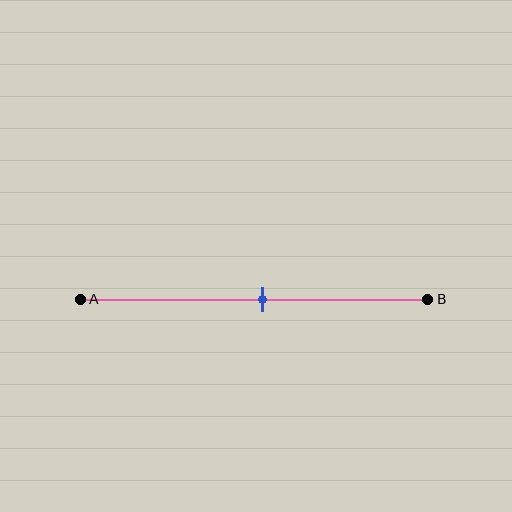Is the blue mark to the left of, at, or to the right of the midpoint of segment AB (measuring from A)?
The blue mark is approximately at the midpoint of segment AB.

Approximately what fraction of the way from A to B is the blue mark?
The blue mark is approximately 50% of the way from A to B.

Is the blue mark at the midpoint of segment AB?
Yes, the mark is approximately at the midpoint.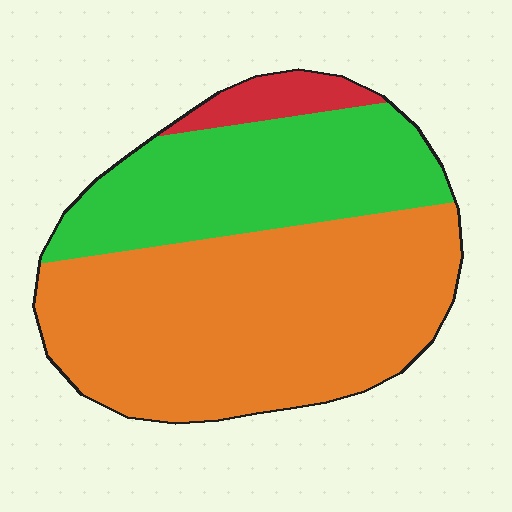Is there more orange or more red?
Orange.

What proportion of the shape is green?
Green takes up about one third (1/3) of the shape.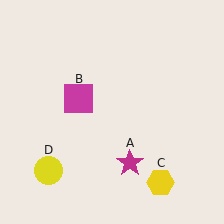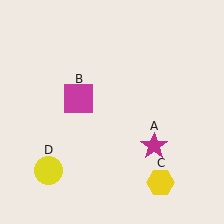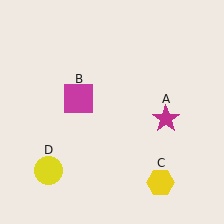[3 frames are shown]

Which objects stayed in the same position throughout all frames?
Magenta square (object B) and yellow hexagon (object C) and yellow circle (object D) remained stationary.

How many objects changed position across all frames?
1 object changed position: magenta star (object A).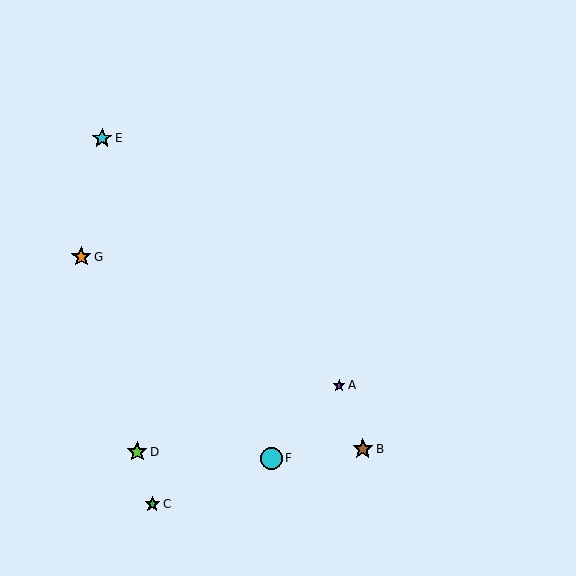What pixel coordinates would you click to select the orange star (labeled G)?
Click at (81, 257) to select the orange star G.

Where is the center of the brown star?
The center of the brown star is at (363, 449).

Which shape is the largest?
The cyan circle (labeled F) is the largest.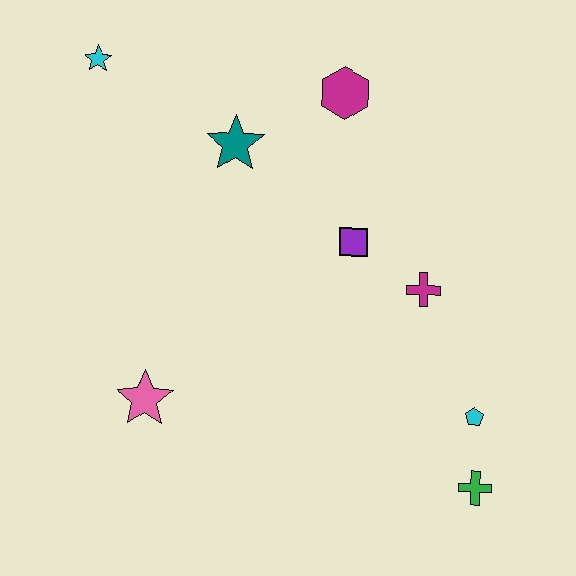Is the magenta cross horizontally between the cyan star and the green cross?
Yes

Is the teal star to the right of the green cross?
No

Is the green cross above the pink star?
No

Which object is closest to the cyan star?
The teal star is closest to the cyan star.